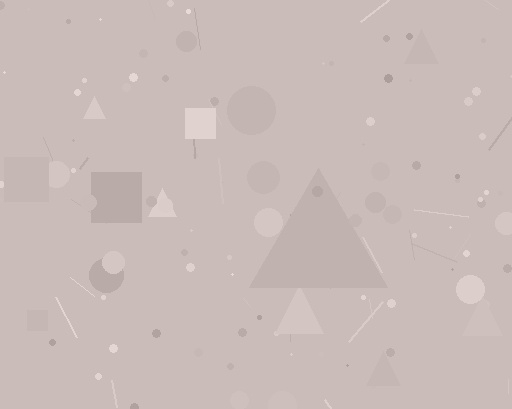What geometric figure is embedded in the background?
A triangle is embedded in the background.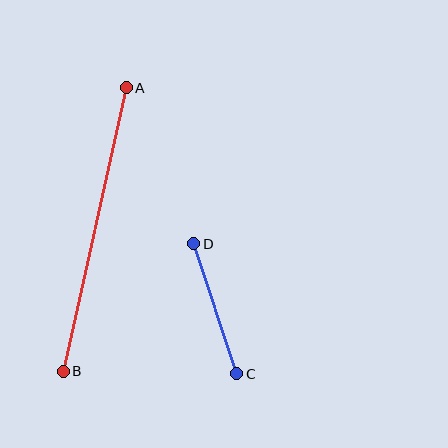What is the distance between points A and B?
The distance is approximately 290 pixels.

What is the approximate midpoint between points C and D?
The midpoint is at approximately (215, 309) pixels.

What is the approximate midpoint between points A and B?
The midpoint is at approximately (95, 229) pixels.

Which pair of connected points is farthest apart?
Points A and B are farthest apart.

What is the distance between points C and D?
The distance is approximately 137 pixels.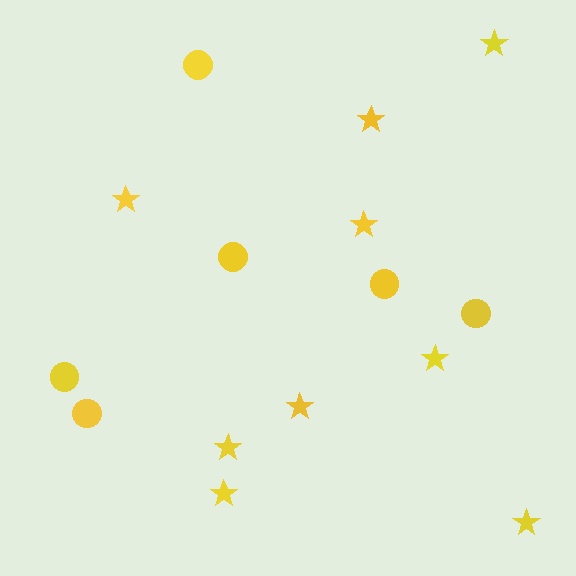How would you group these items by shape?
There are 2 groups: one group of circles (6) and one group of stars (9).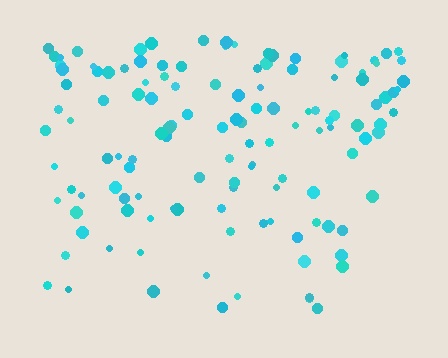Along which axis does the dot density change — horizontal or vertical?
Vertical.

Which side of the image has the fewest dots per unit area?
The bottom.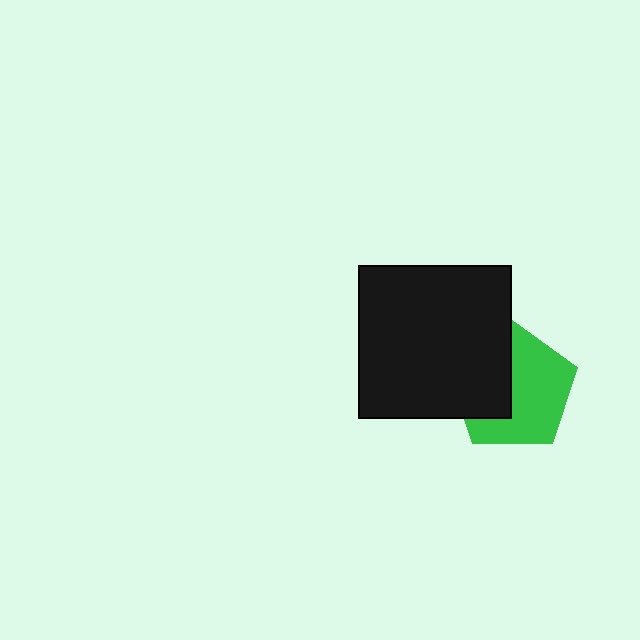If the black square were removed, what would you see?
You would see the complete green pentagon.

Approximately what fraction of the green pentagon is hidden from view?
Roughly 39% of the green pentagon is hidden behind the black square.